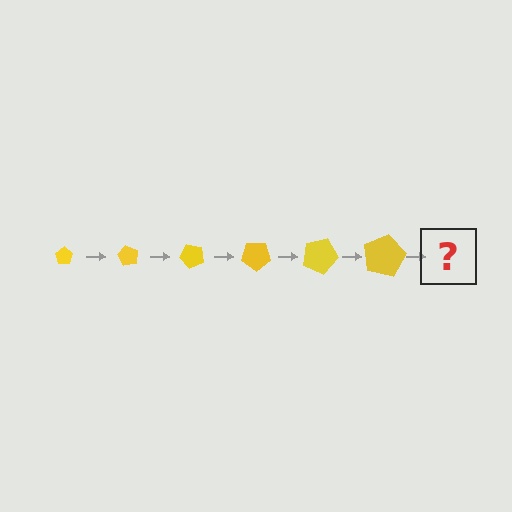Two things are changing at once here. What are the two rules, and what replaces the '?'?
The two rules are that the pentagon grows larger each step and it rotates 60 degrees each step. The '?' should be a pentagon, larger than the previous one and rotated 360 degrees from the start.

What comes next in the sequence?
The next element should be a pentagon, larger than the previous one and rotated 360 degrees from the start.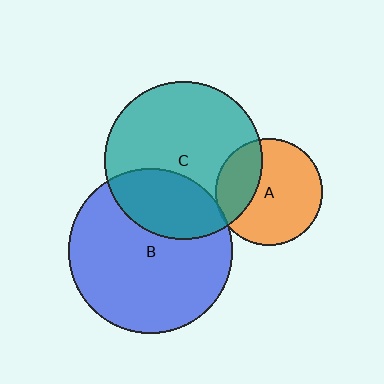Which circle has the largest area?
Circle B (blue).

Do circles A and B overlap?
Yes.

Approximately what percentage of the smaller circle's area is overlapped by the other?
Approximately 5%.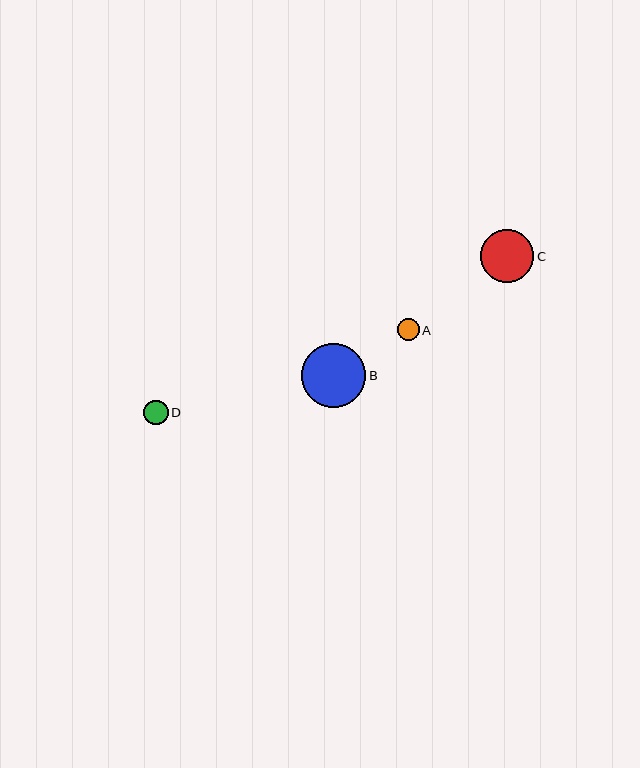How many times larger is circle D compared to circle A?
Circle D is approximately 1.1 times the size of circle A.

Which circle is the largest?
Circle B is the largest with a size of approximately 64 pixels.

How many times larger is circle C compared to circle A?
Circle C is approximately 2.4 times the size of circle A.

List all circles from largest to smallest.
From largest to smallest: B, C, D, A.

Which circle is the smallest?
Circle A is the smallest with a size of approximately 22 pixels.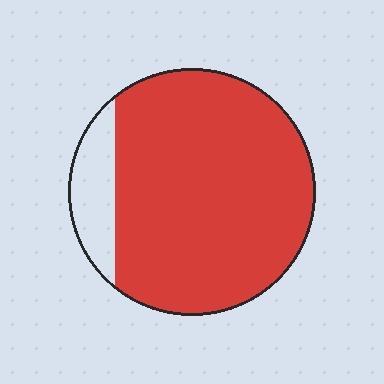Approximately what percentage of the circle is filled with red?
Approximately 85%.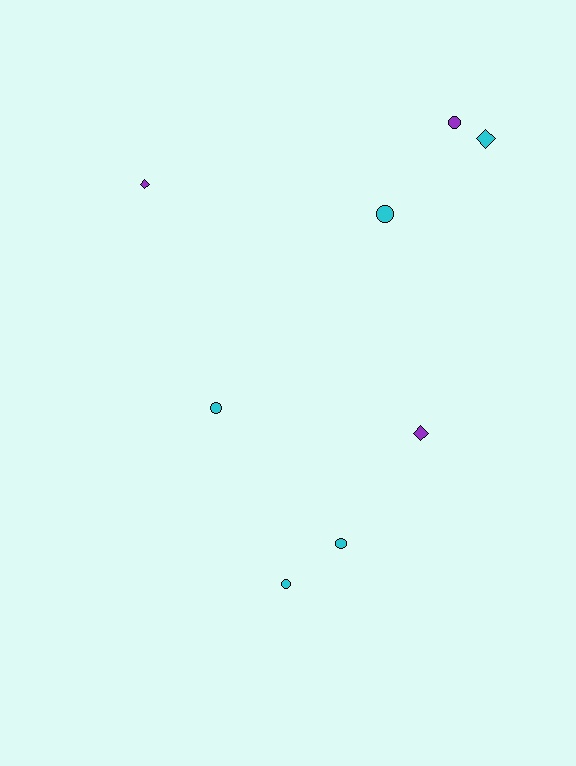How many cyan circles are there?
There are 4 cyan circles.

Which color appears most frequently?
Cyan, with 5 objects.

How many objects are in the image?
There are 8 objects.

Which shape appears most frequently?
Circle, with 5 objects.